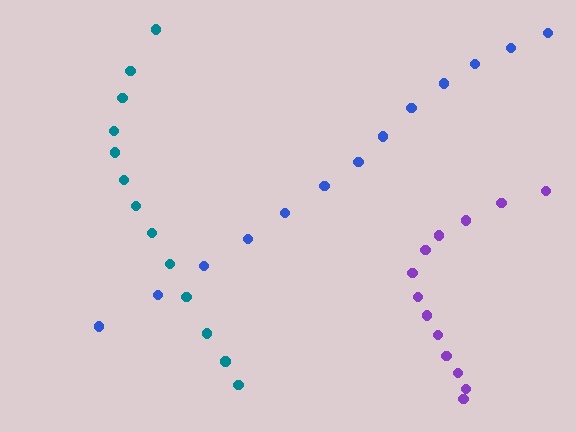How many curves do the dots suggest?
There are 3 distinct paths.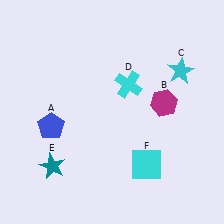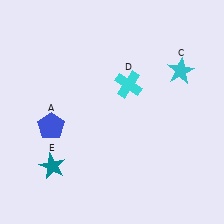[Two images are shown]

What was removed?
The cyan square (F), the magenta hexagon (B) were removed in Image 2.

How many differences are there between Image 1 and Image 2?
There are 2 differences between the two images.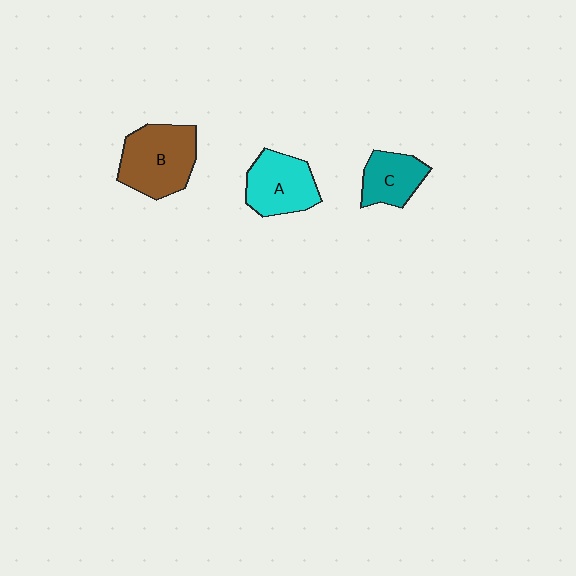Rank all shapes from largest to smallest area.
From largest to smallest: B (brown), A (cyan), C (teal).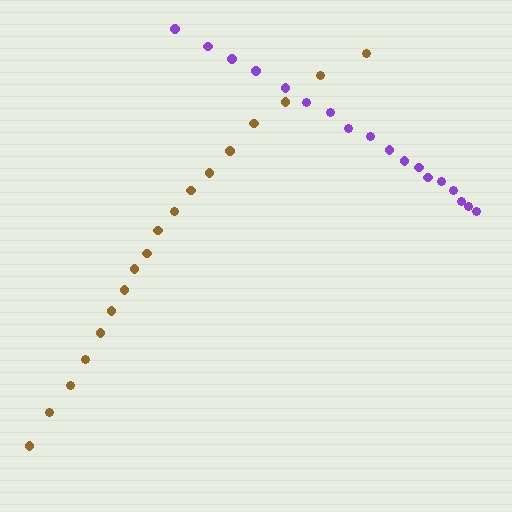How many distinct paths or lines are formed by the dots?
There are 2 distinct paths.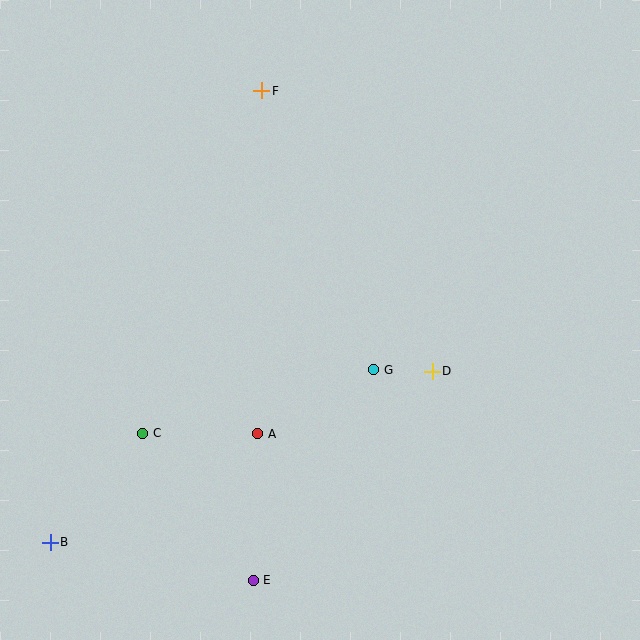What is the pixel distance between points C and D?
The distance between C and D is 296 pixels.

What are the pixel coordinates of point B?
Point B is at (50, 542).